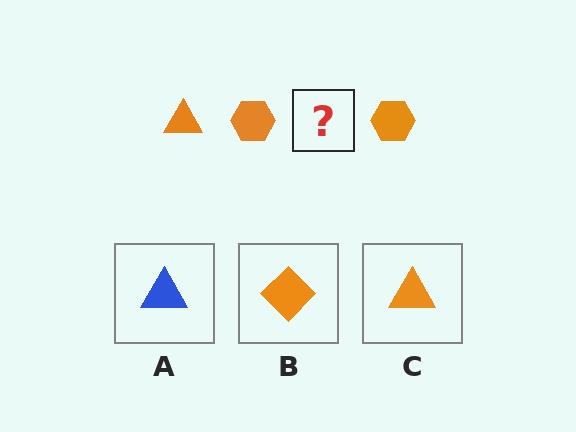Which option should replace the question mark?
Option C.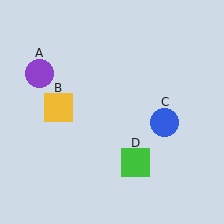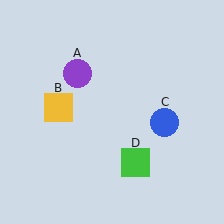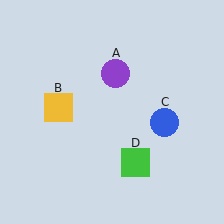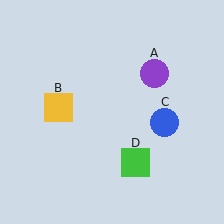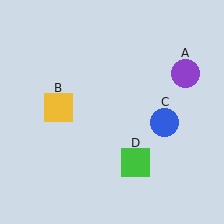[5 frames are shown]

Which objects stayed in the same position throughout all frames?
Yellow square (object B) and blue circle (object C) and green square (object D) remained stationary.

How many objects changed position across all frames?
1 object changed position: purple circle (object A).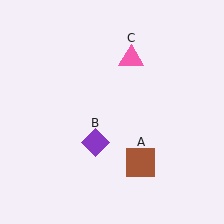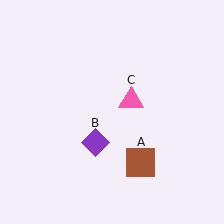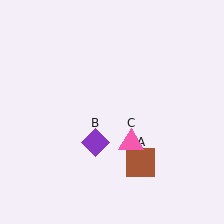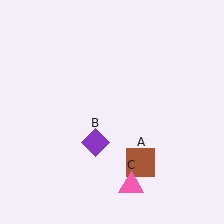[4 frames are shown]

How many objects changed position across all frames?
1 object changed position: pink triangle (object C).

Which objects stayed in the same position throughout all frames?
Brown square (object A) and purple diamond (object B) remained stationary.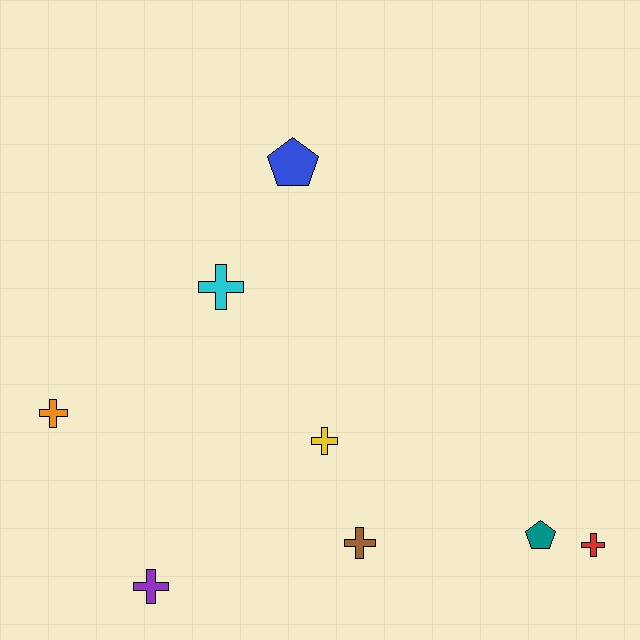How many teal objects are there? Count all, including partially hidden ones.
There is 1 teal object.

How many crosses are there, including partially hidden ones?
There are 6 crosses.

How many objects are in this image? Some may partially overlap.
There are 8 objects.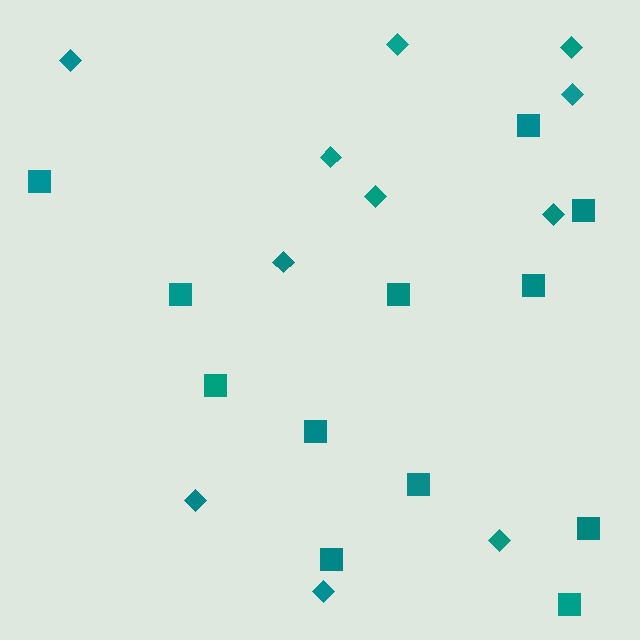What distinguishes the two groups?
There are 2 groups: one group of squares (12) and one group of diamonds (11).